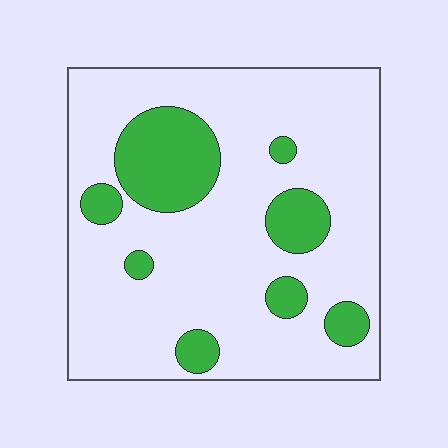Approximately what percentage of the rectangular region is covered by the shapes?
Approximately 20%.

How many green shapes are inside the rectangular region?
8.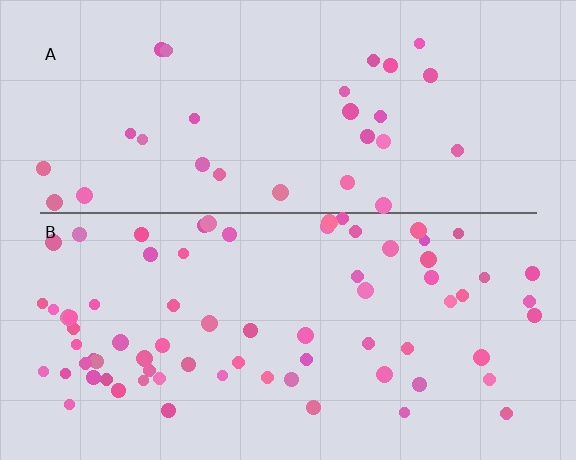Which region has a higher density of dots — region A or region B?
B (the bottom).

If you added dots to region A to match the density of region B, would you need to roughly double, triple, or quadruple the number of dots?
Approximately double.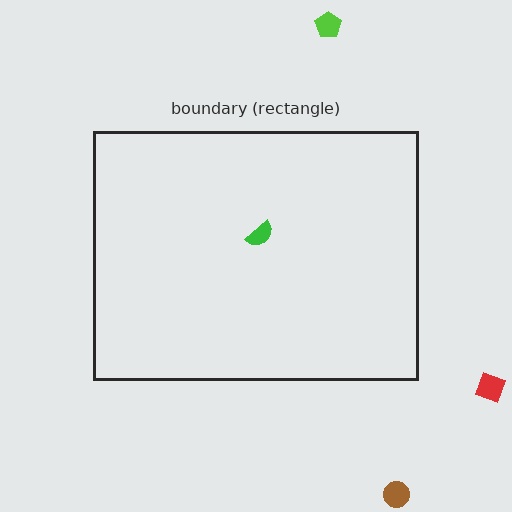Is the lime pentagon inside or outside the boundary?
Outside.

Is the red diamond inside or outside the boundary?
Outside.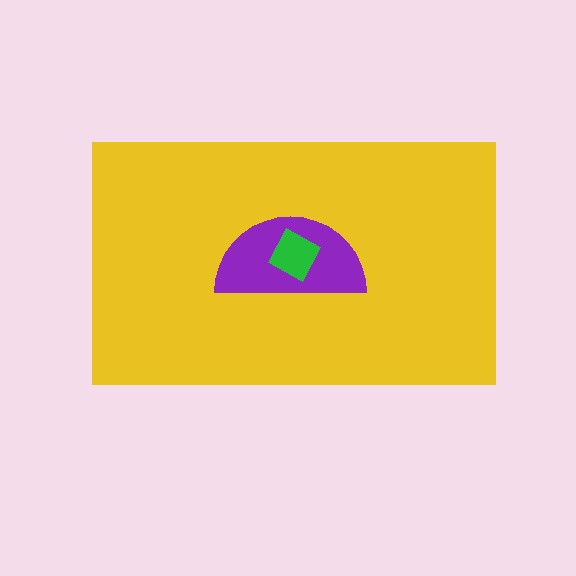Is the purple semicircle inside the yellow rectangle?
Yes.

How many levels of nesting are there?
3.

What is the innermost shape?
The green square.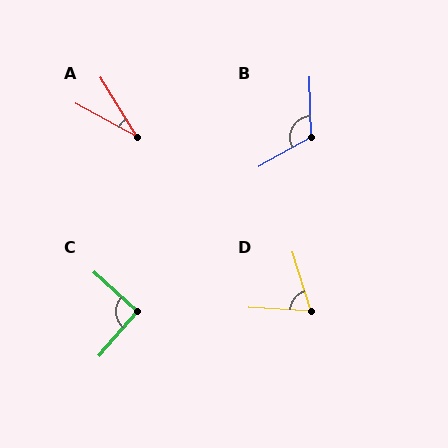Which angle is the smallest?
A, at approximately 30 degrees.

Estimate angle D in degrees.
Approximately 69 degrees.